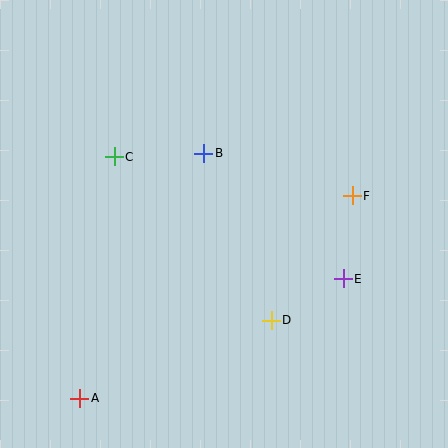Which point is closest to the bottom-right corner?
Point E is closest to the bottom-right corner.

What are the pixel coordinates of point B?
Point B is at (204, 153).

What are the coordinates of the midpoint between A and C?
The midpoint between A and C is at (97, 278).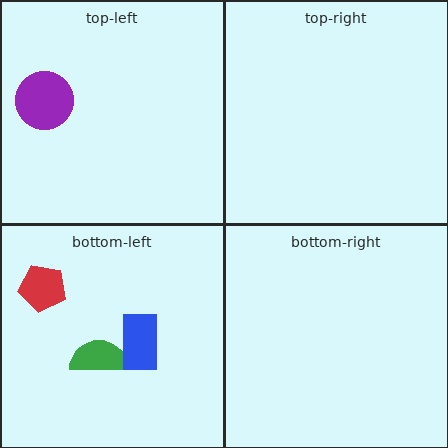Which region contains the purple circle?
The top-left region.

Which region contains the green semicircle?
The bottom-left region.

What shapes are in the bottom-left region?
The green semicircle, the red pentagon, the blue rectangle.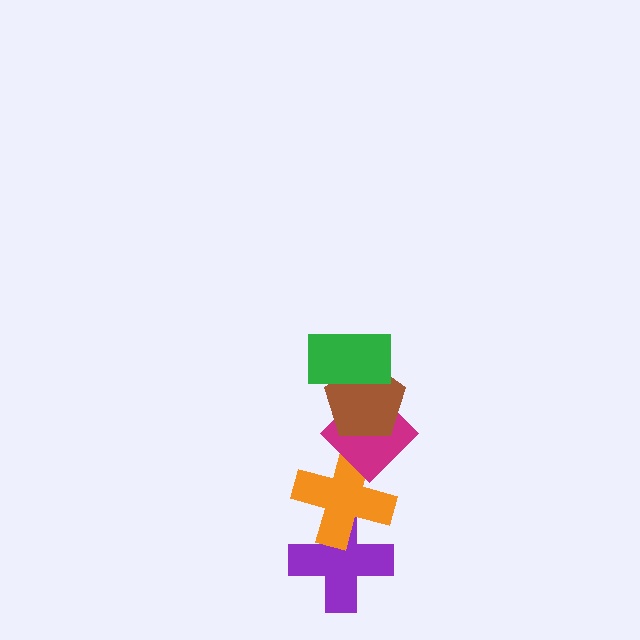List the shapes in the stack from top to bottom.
From top to bottom: the green rectangle, the brown pentagon, the magenta diamond, the orange cross, the purple cross.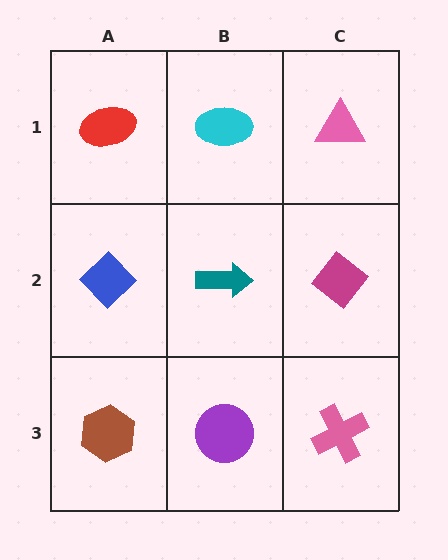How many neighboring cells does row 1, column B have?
3.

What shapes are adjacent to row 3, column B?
A teal arrow (row 2, column B), a brown hexagon (row 3, column A), a pink cross (row 3, column C).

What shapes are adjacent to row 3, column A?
A blue diamond (row 2, column A), a purple circle (row 3, column B).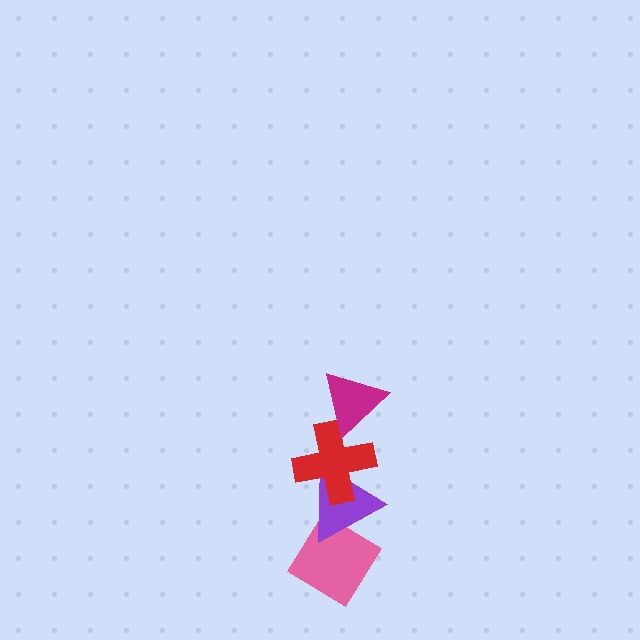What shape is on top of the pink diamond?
The purple triangle is on top of the pink diamond.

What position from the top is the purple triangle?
The purple triangle is 3rd from the top.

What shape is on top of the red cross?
The magenta triangle is on top of the red cross.